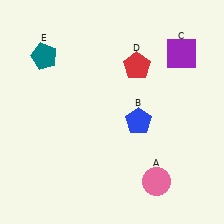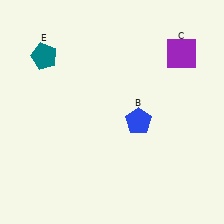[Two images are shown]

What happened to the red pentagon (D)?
The red pentagon (D) was removed in Image 2. It was in the top-right area of Image 1.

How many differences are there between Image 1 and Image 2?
There are 2 differences between the two images.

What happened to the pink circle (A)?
The pink circle (A) was removed in Image 2. It was in the bottom-right area of Image 1.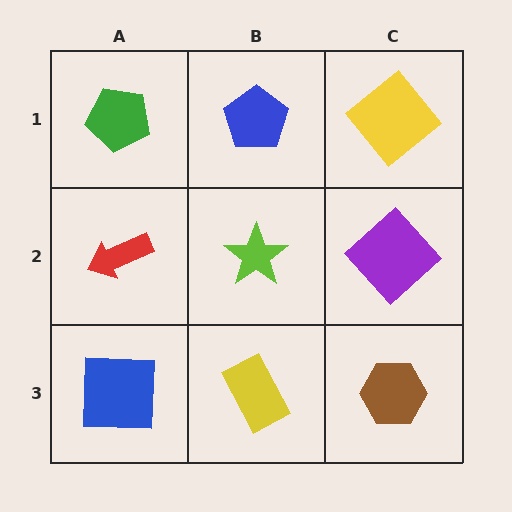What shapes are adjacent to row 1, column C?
A purple diamond (row 2, column C), a blue pentagon (row 1, column B).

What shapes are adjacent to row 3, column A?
A red arrow (row 2, column A), a yellow rectangle (row 3, column B).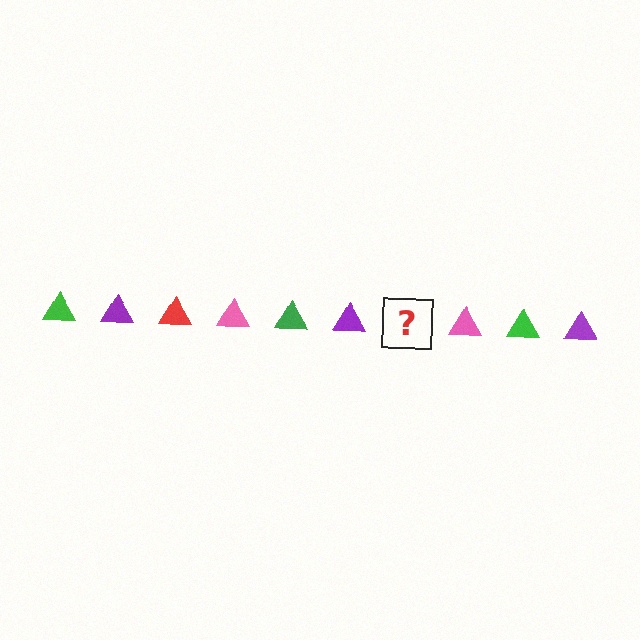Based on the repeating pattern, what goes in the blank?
The blank should be a red triangle.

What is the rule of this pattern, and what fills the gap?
The rule is that the pattern cycles through green, purple, red, pink triangles. The gap should be filled with a red triangle.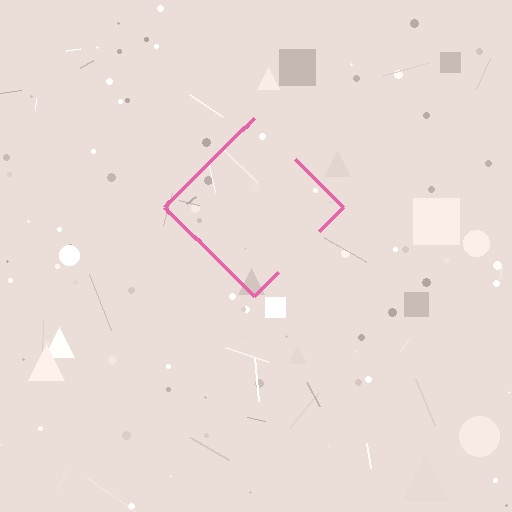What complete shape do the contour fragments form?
The contour fragments form a diamond.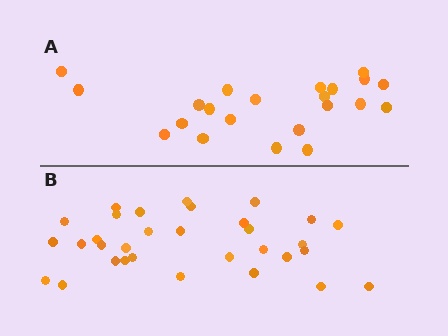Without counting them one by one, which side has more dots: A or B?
Region B (the bottom region) has more dots.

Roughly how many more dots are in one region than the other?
Region B has roughly 10 or so more dots than region A.